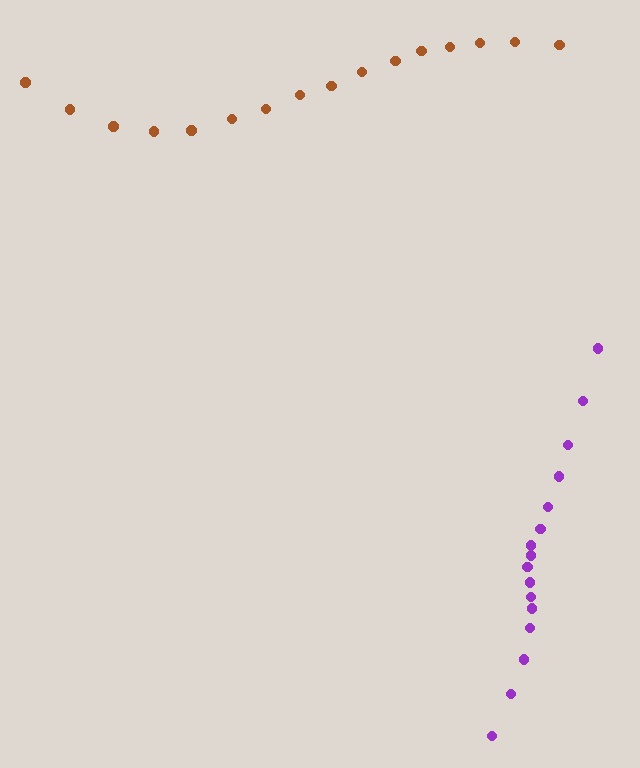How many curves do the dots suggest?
There are 2 distinct paths.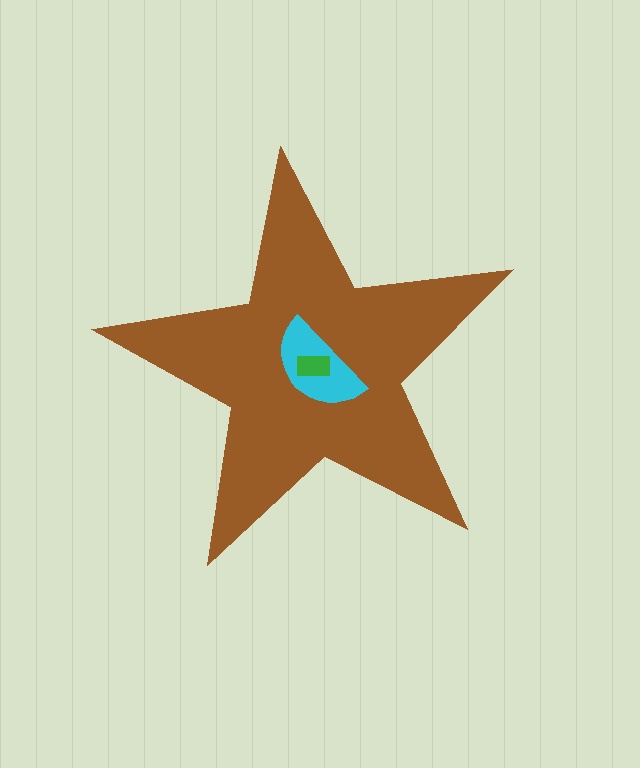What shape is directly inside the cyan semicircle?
The green rectangle.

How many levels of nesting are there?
3.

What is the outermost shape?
The brown star.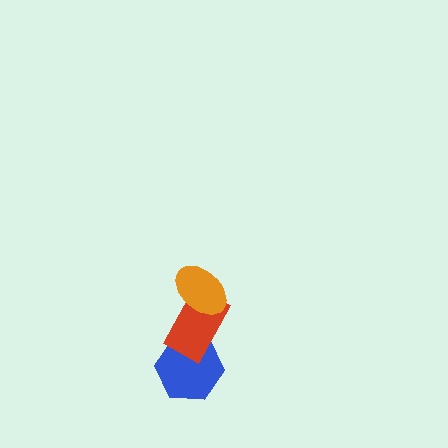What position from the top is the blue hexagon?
The blue hexagon is 3rd from the top.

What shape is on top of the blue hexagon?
The red rectangle is on top of the blue hexagon.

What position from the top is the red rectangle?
The red rectangle is 2nd from the top.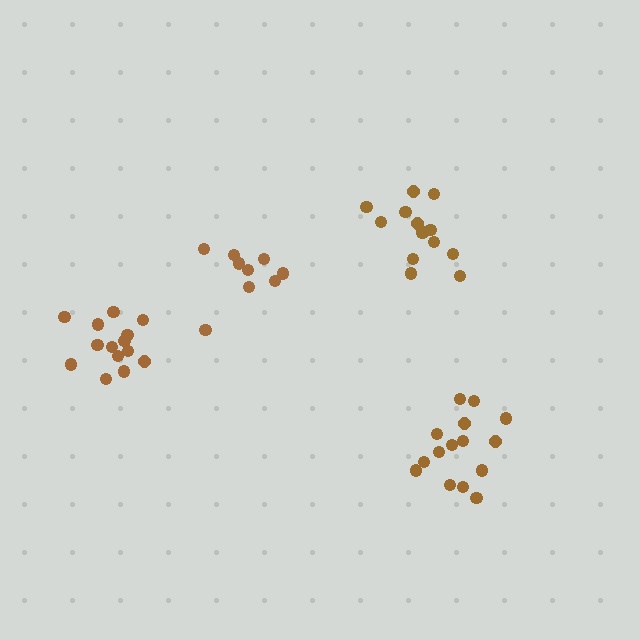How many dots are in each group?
Group 1: 15 dots, Group 2: 14 dots, Group 3: 9 dots, Group 4: 14 dots (52 total).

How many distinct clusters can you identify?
There are 4 distinct clusters.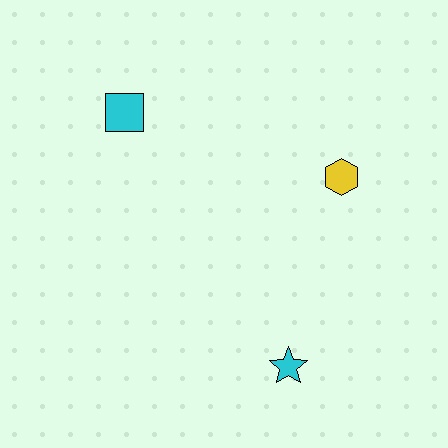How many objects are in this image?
There are 3 objects.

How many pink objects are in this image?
There are no pink objects.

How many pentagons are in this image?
There are no pentagons.